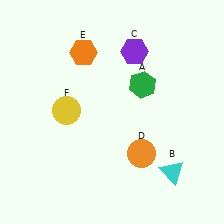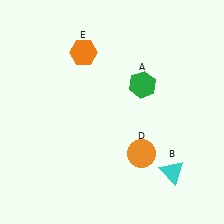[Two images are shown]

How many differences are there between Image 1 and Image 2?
There are 2 differences between the two images.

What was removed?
The purple hexagon (C), the yellow circle (F) were removed in Image 2.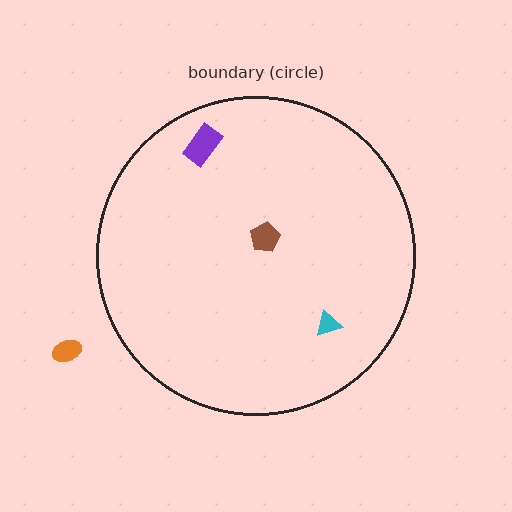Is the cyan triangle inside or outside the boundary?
Inside.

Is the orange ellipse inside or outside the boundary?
Outside.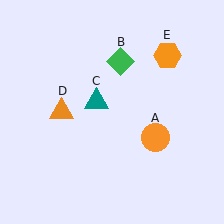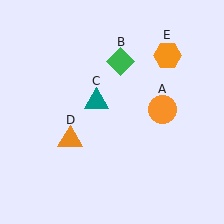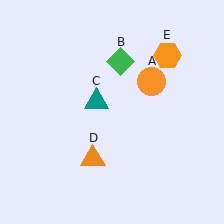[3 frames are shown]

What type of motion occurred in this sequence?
The orange circle (object A), orange triangle (object D) rotated counterclockwise around the center of the scene.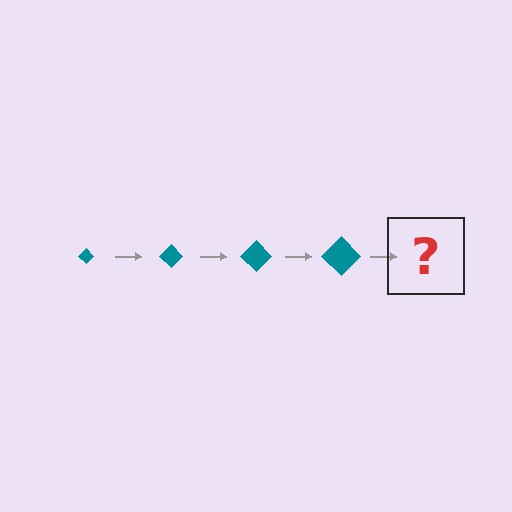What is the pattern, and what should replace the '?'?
The pattern is that the diamond gets progressively larger each step. The '?' should be a teal diamond, larger than the previous one.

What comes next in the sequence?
The next element should be a teal diamond, larger than the previous one.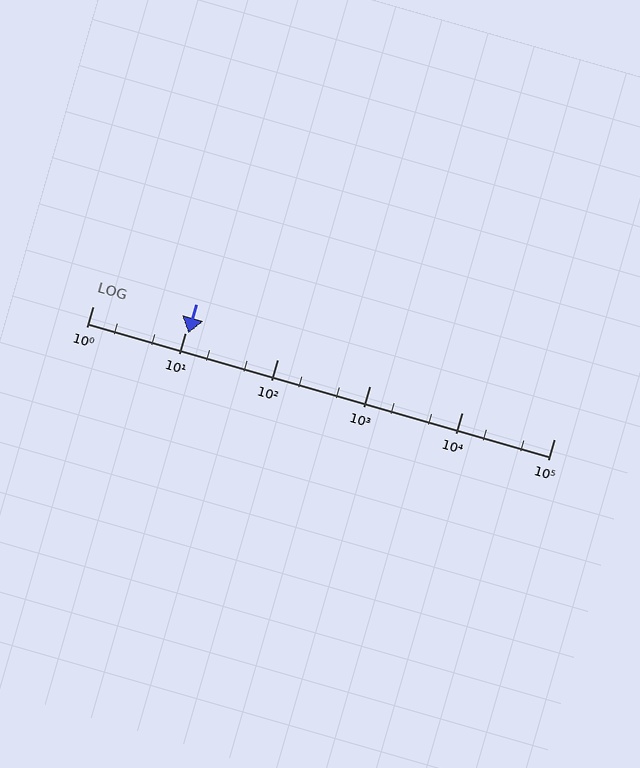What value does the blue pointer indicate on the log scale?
The pointer indicates approximately 11.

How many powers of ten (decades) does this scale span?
The scale spans 5 decades, from 1 to 100000.